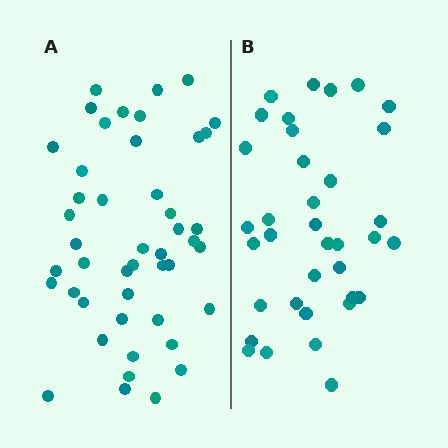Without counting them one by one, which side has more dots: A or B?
Region A (the left region) has more dots.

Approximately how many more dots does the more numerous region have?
Region A has roughly 10 or so more dots than region B.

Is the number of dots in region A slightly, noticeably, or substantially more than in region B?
Region A has noticeably more, but not dramatically so. The ratio is roughly 1.3 to 1.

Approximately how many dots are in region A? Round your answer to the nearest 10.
About 50 dots. (The exact count is 46, which rounds to 50.)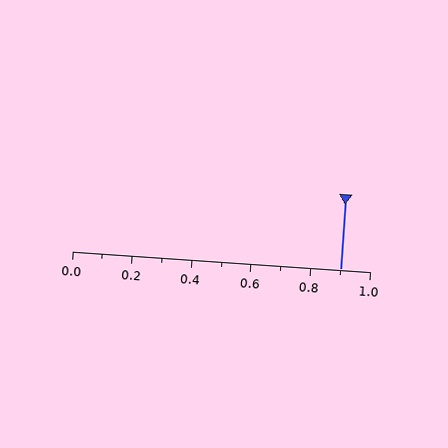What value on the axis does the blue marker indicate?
The marker indicates approximately 0.9.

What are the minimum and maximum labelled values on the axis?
The axis runs from 0.0 to 1.0.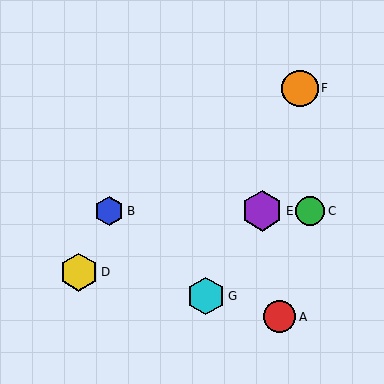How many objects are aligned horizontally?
3 objects (B, C, E) are aligned horizontally.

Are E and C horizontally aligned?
Yes, both are at y≈211.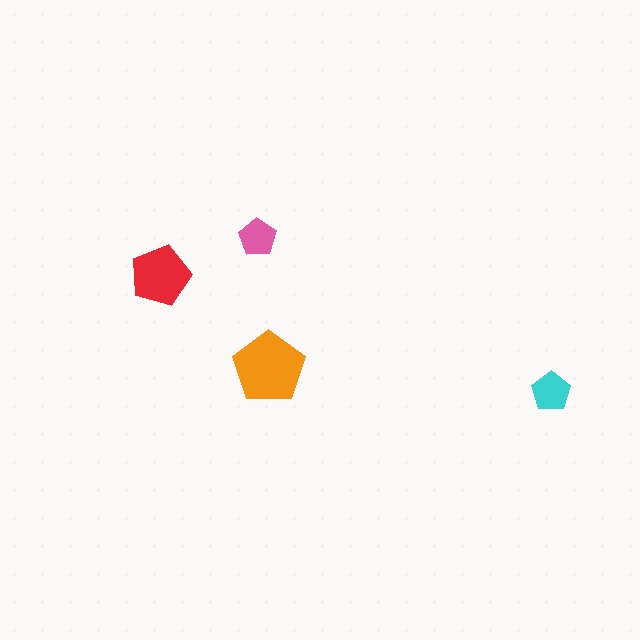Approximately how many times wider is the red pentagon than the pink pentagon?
About 1.5 times wider.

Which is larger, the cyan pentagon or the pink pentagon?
The cyan one.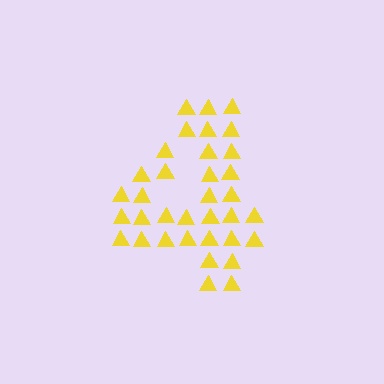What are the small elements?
The small elements are triangles.